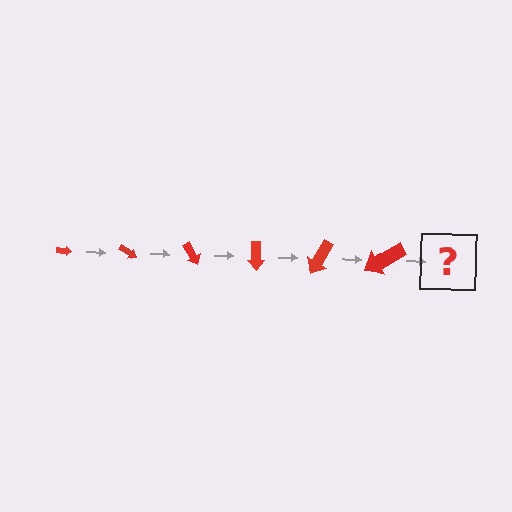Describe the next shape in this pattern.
It should be an arrow, larger than the previous one and rotated 180 degrees from the start.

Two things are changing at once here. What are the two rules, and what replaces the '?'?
The two rules are that the arrow grows larger each step and it rotates 30 degrees each step. The '?' should be an arrow, larger than the previous one and rotated 180 degrees from the start.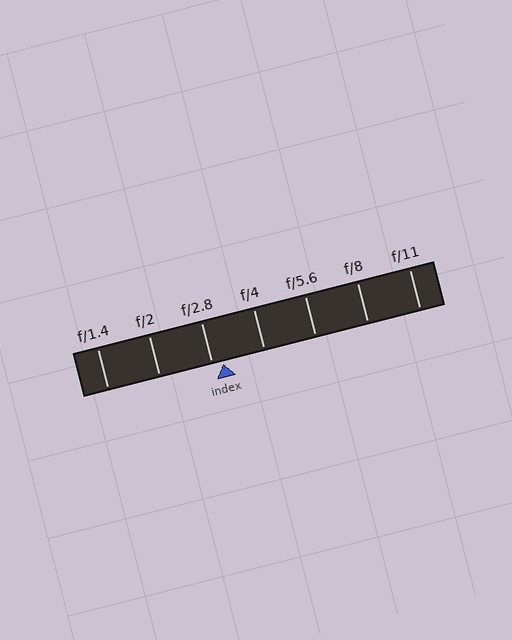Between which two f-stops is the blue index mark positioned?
The index mark is between f/2.8 and f/4.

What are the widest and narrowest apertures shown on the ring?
The widest aperture shown is f/1.4 and the narrowest is f/11.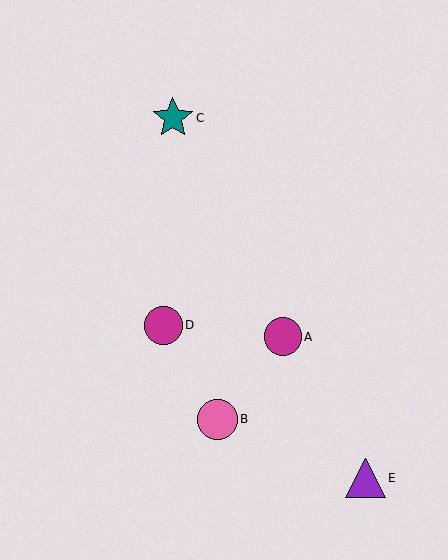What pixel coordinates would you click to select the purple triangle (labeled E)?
Click at (366, 478) to select the purple triangle E.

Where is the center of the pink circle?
The center of the pink circle is at (218, 419).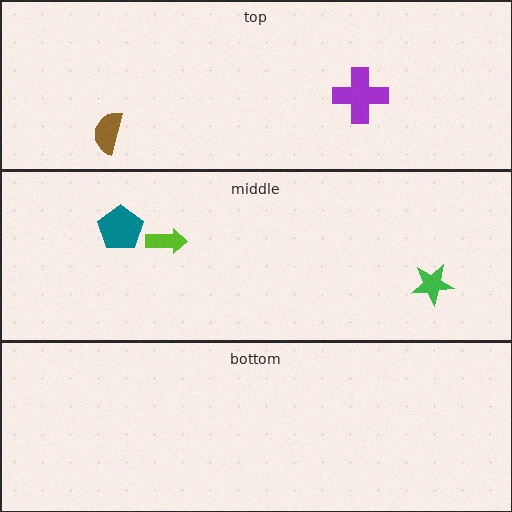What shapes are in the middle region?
The green star, the teal pentagon, the lime arrow.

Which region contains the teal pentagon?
The middle region.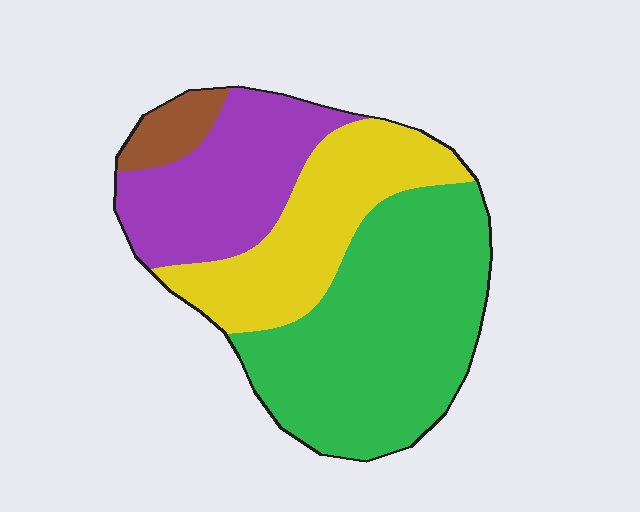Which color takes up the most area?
Green, at roughly 45%.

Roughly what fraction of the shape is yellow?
Yellow takes up about one quarter (1/4) of the shape.